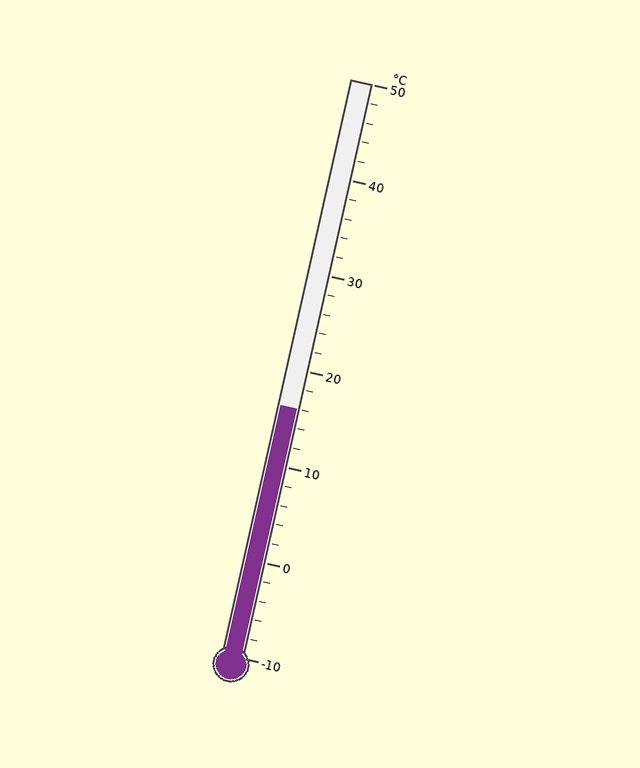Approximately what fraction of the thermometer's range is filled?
The thermometer is filled to approximately 45% of its range.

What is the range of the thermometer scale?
The thermometer scale ranges from -10°C to 50°C.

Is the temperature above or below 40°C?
The temperature is below 40°C.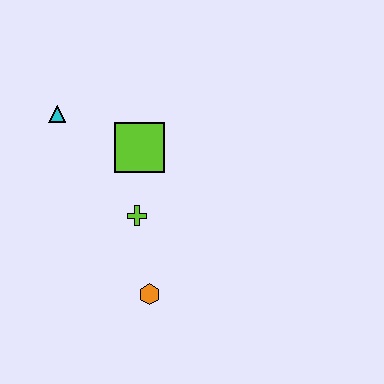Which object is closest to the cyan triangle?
The lime square is closest to the cyan triangle.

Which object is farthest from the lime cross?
The cyan triangle is farthest from the lime cross.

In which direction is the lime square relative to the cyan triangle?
The lime square is to the right of the cyan triangle.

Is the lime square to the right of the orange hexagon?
No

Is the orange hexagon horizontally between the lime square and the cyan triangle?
No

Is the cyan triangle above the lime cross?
Yes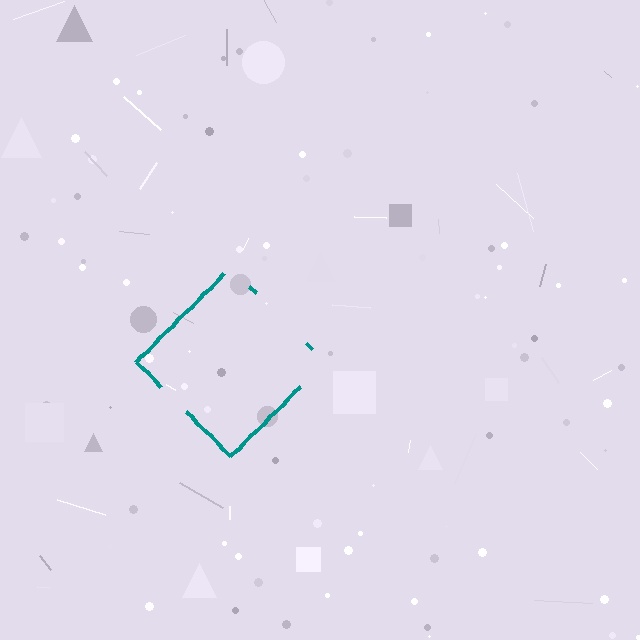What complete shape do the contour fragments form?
The contour fragments form a diamond.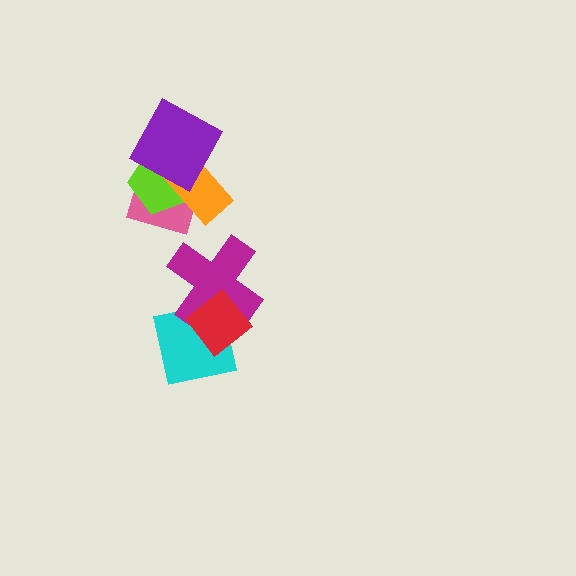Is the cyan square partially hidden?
Yes, it is partially covered by another shape.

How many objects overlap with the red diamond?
2 objects overlap with the red diamond.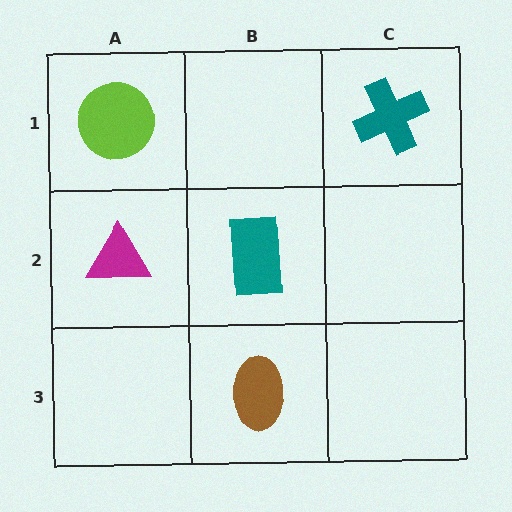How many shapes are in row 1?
2 shapes.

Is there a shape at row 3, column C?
No, that cell is empty.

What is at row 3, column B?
A brown ellipse.